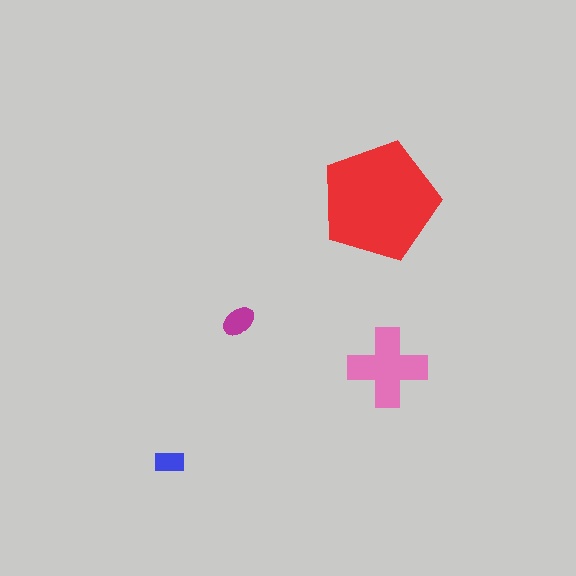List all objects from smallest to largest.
The blue rectangle, the magenta ellipse, the pink cross, the red pentagon.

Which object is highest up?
The red pentagon is topmost.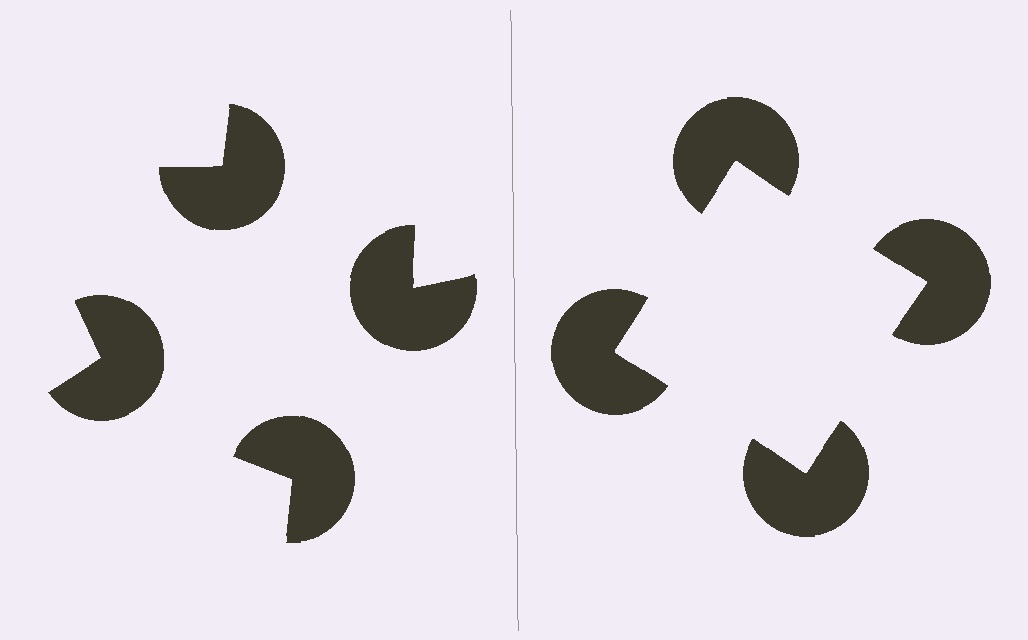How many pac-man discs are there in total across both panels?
8 — 4 on each side.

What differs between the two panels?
The pac-man discs are positioned identically on both sides; only the wedge orientations differ. On the right they align to a square; on the left they are misaligned.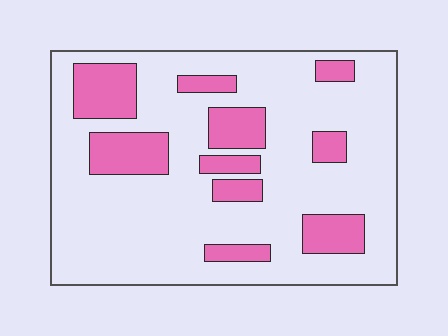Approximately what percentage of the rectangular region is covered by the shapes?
Approximately 25%.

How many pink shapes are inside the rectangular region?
10.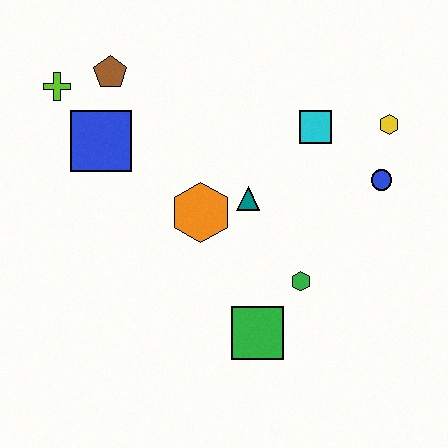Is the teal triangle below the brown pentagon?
Yes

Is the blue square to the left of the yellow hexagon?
Yes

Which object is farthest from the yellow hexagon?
The lime cross is farthest from the yellow hexagon.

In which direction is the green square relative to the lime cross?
The green square is below the lime cross.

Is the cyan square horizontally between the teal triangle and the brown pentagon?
No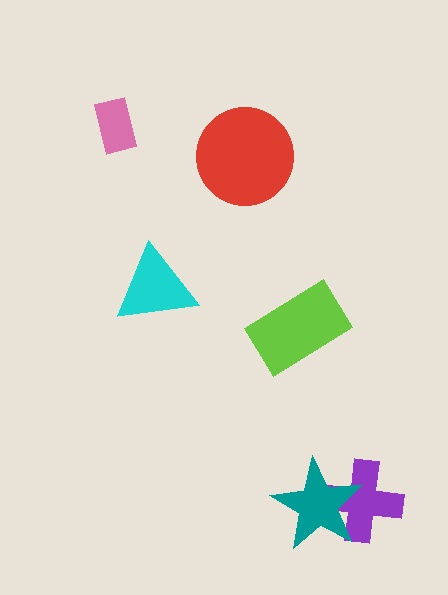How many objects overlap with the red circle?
0 objects overlap with the red circle.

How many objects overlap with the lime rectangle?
0 objects overlap with the lime rectangle.